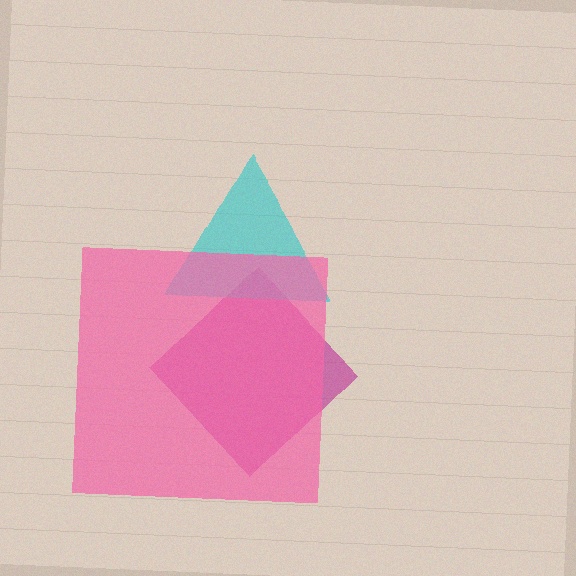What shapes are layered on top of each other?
The layered shapes are: a magenta diamond, a cyan triangle, a pink square.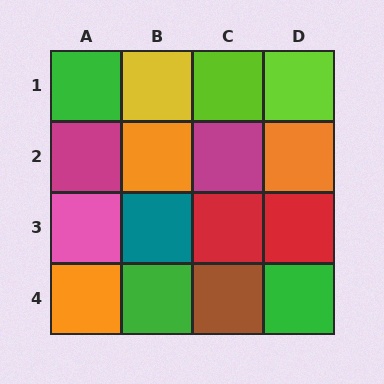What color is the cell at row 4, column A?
Orange.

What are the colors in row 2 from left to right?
Magenta, orange, magenta, orange.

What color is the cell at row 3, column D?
Red.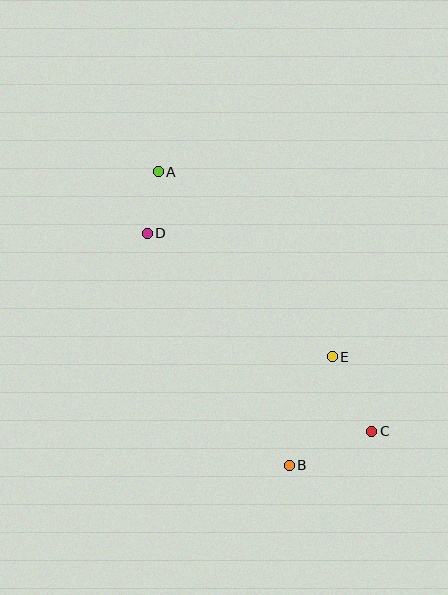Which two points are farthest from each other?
Points A and C are farthest from each other.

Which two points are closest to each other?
Points A and D are closest to each other.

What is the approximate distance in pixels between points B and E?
The distance between B and E is approximately 116 pixels.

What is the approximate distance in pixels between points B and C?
The distance between B and C is approximately 89 pixels.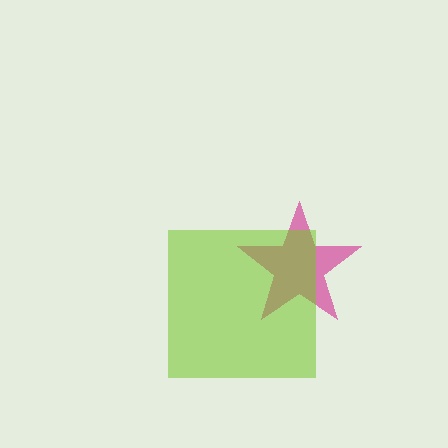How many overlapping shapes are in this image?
There are 2 overlapping shapes in the image.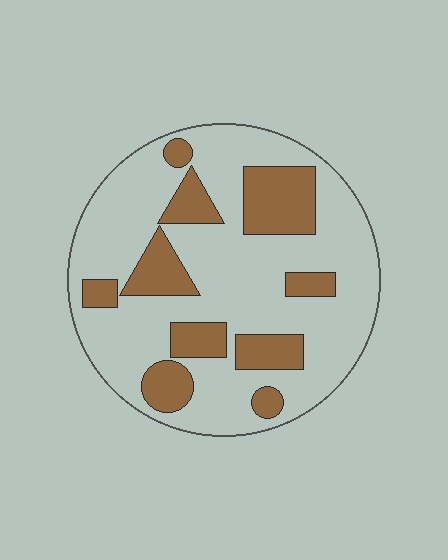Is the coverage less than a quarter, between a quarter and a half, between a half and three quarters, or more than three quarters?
Between a quarter and a half.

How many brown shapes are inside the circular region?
10.